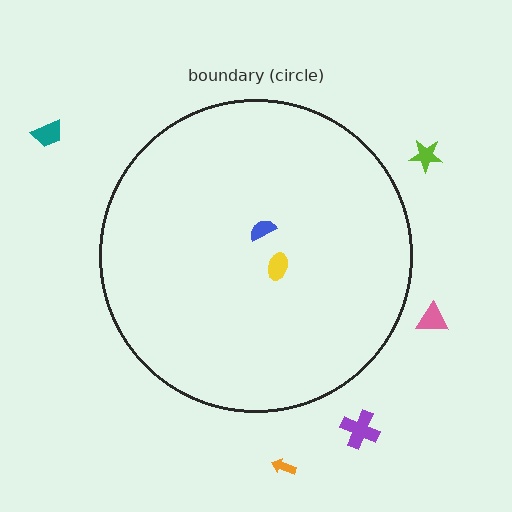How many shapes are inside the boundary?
2 inside, 5 outside.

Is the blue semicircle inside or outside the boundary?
Inside.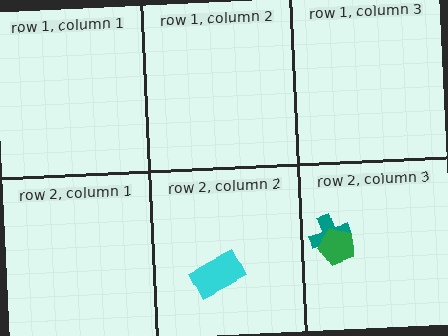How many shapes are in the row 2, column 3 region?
2.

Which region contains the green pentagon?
The row 2, column 3 region.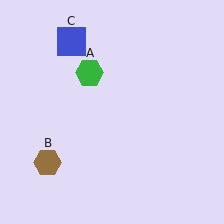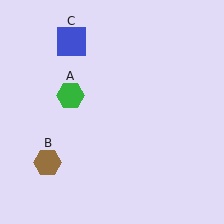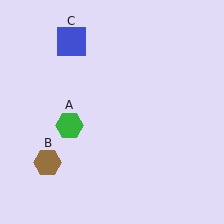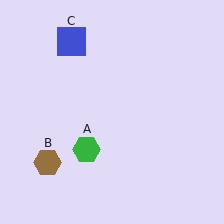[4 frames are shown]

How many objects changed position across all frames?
1 object changed position: green hexagon (object A).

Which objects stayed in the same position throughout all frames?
Brown hexagon (object B) and blue square (object C) remained stationary.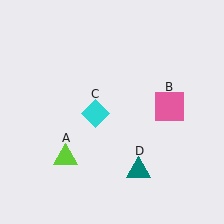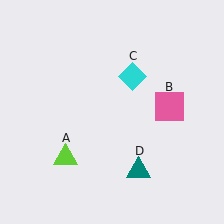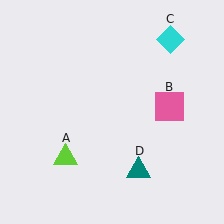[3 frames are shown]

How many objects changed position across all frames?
1 object changed position: cyan diamond (object C).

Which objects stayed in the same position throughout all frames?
Lime triangle (object A) and pink square (object B) and teal triangle (object D) remained stationary.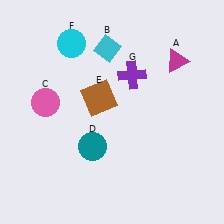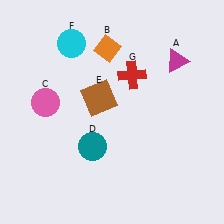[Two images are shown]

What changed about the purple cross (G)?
In Image 1, G is purple. In Image 2, it changed to red.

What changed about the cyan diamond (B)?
In Image 1, B is cyan. In Image 2, it changed to orange.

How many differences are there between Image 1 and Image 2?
There are 2 differences between the two images.